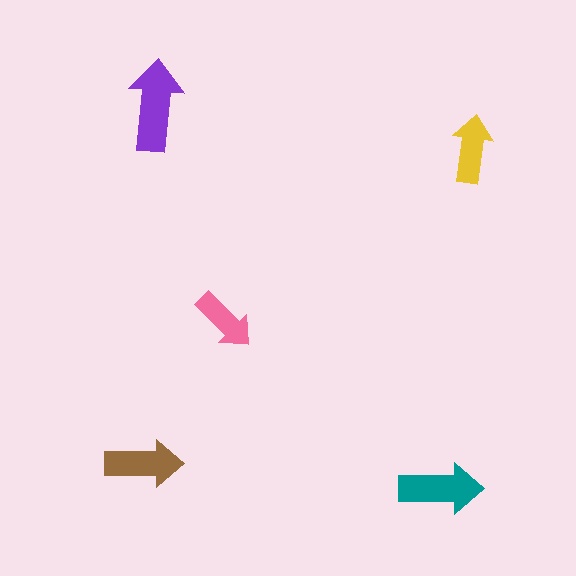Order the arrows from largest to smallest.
the purple one, the teal one, the brown one, the yellow one, the pink one.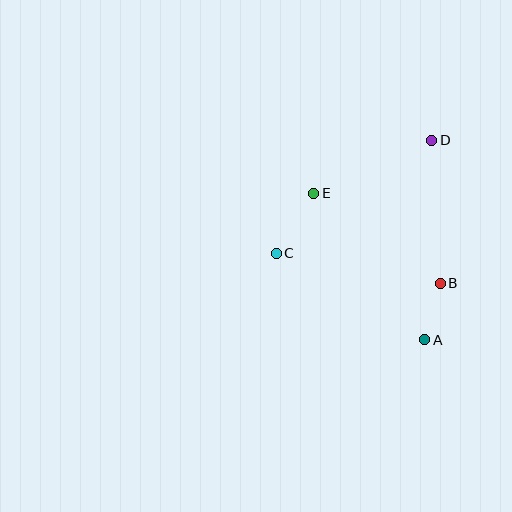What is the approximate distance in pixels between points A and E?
The distance between A and E is approximately 184 pixels.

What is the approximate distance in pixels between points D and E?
The distance between D and E is approximately 129 pixels.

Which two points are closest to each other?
Points A and B are closest to each other.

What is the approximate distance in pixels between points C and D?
The distance between C and D is approximately 192 pixels.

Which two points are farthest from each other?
Points A and D are farthest from each other.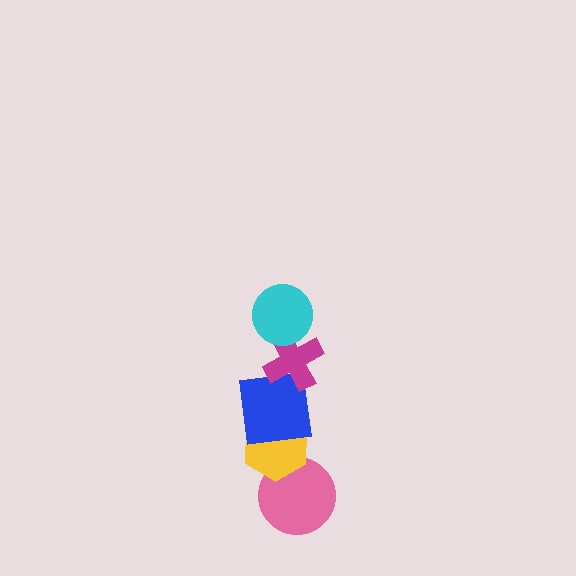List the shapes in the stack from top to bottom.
From top to bottom: the cyan circle, the magenta cross, the blue square, the yellow hexagon, the pink circle.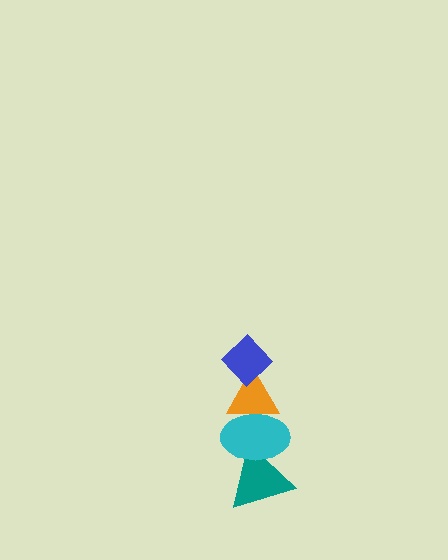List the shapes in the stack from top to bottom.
From top to bottom: the blue diamond, the orange triangle, the cyan ellipse, the teal triangle.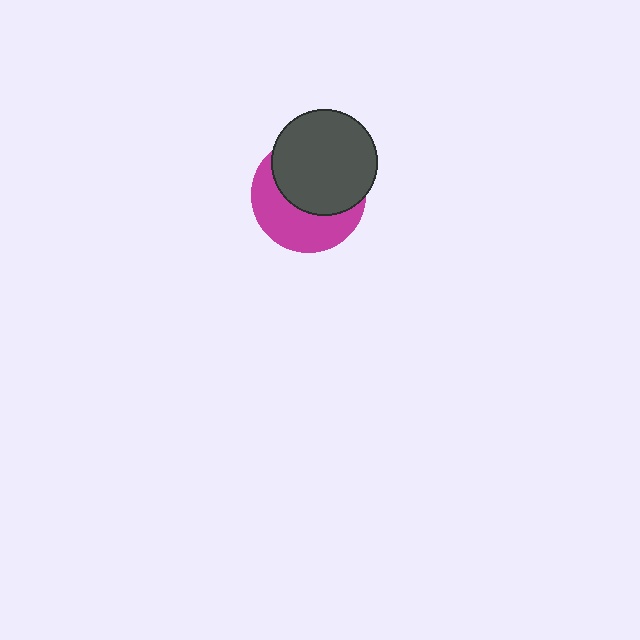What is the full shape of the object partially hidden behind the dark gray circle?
The partially hidden object is a magenta circle.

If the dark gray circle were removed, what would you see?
You would see the complete magenta circle.